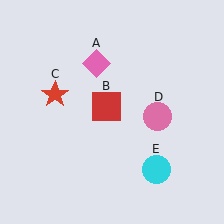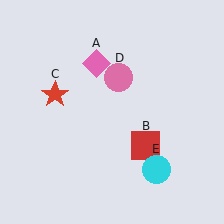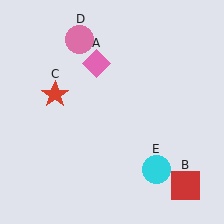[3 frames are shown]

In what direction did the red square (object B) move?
The red square (object B) moved down and to the right.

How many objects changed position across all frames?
2 objects changed position: red square (object B), pink circle (object D).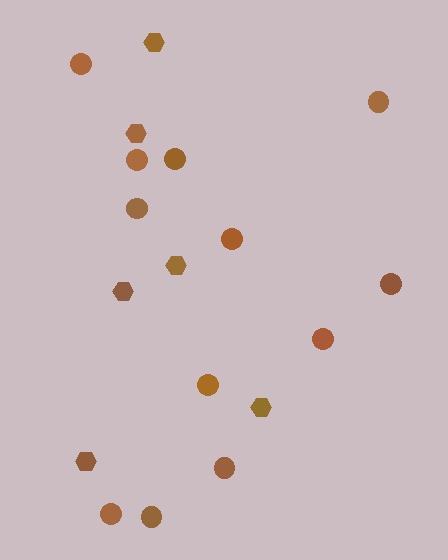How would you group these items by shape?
There are 2 groups: one group of circles (12) and one group of hexagons (6).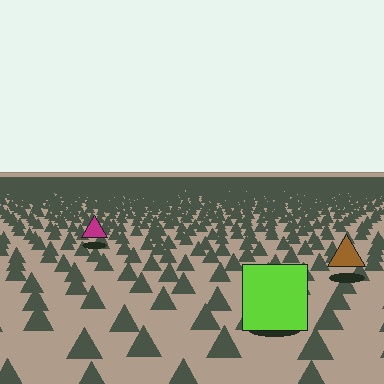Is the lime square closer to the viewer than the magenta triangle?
Yes. The lime square is closer — you can tell from the texture gradient: the ground texture is coarser near it.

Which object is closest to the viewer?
The lime square is closest. The texture marks near it are larger and more spread out.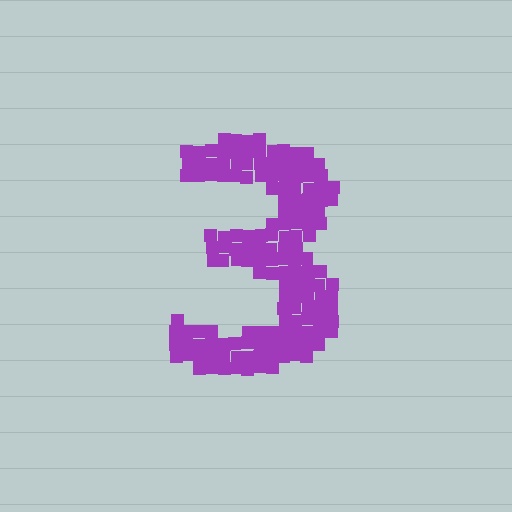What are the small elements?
The small elements are squares.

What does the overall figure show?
The overall figure shows the digit 3.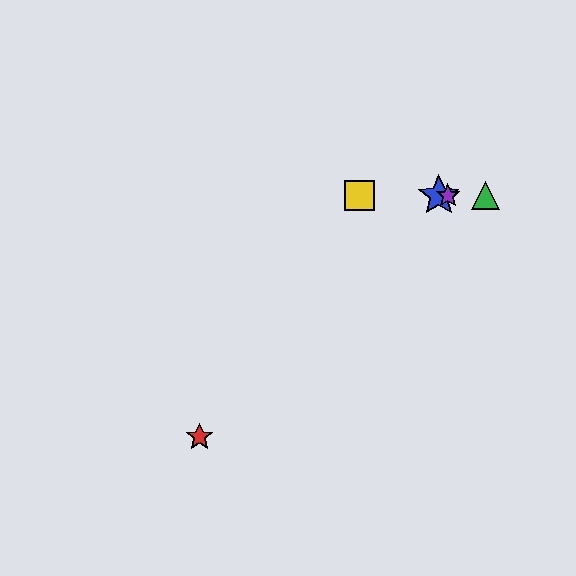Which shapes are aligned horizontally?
The blue star, the green triangle, the yellow square, the purple star are aligned horizontally.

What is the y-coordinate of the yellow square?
The yellow square is at y≈196.